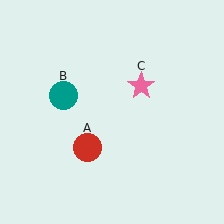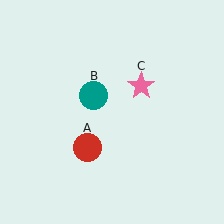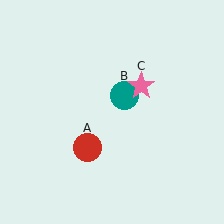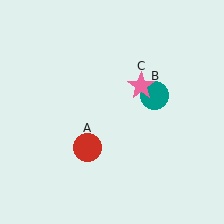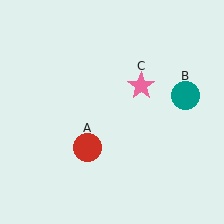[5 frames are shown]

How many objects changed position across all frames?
1 object changed position: teal circle (object B).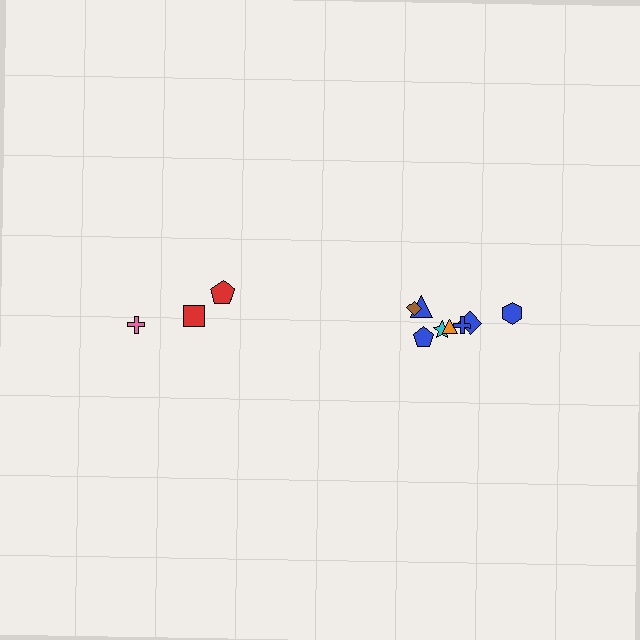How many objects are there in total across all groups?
There are 11 objects.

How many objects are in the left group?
There are 3 objects.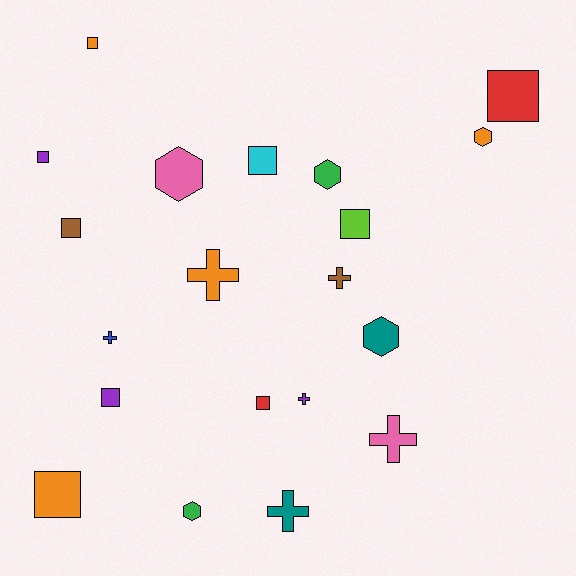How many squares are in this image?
There are 9 squares.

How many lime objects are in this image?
There is 1 lime object.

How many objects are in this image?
There are 20 objects.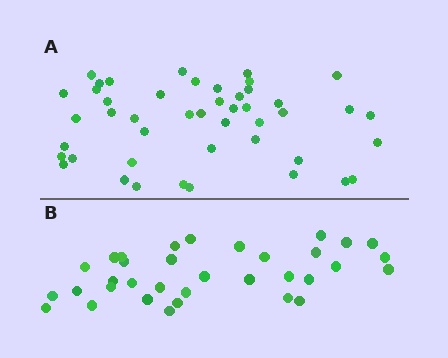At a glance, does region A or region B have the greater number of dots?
Region A (the top region) has more dots.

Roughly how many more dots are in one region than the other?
Region A has roughly 12 or so more dots than region B.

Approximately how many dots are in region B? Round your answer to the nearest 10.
About 30 dots. (The exact count is 34, which rounds to 30.)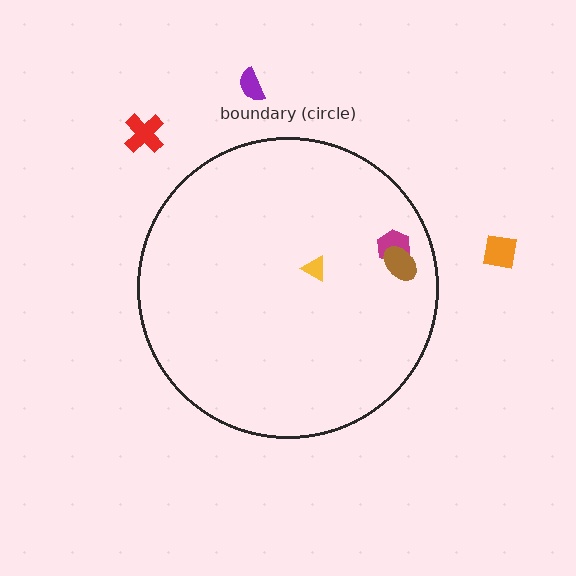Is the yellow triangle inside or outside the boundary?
Inside.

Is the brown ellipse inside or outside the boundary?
Inside.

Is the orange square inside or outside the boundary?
Outside.